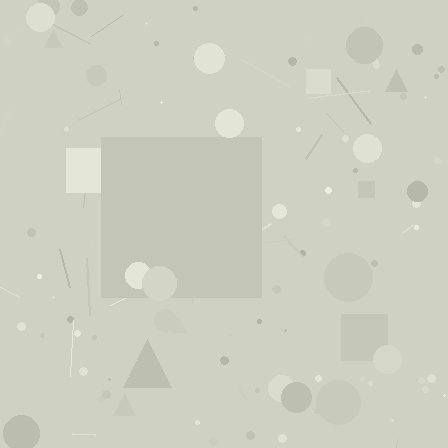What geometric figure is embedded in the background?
A square is embedded in the background.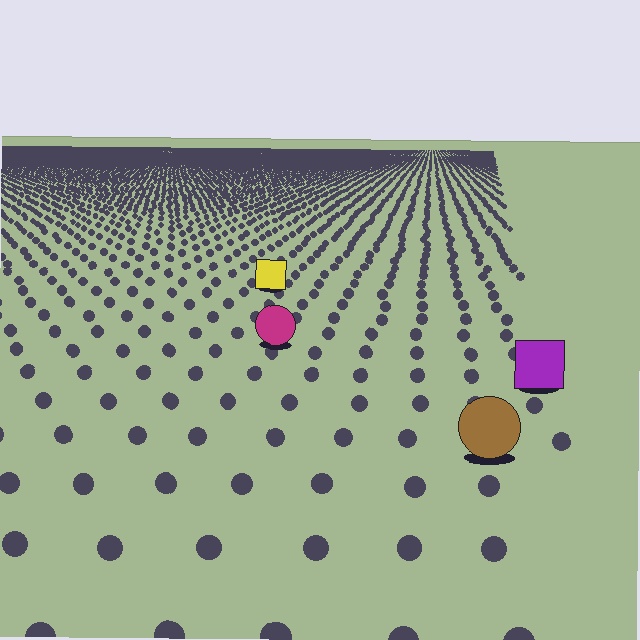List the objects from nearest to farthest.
From nearest to farthest: the brown circle, the purple square, the magenta circle, the yellow square.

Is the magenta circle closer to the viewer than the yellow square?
Yes. The magenta circle is closer — you can tell from the texture gradient: the ground texture is coarser near it.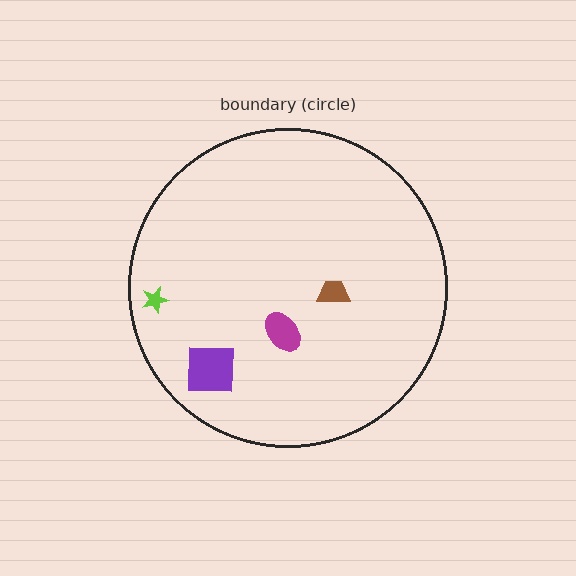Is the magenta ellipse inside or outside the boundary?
Inside.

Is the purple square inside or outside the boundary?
Inside.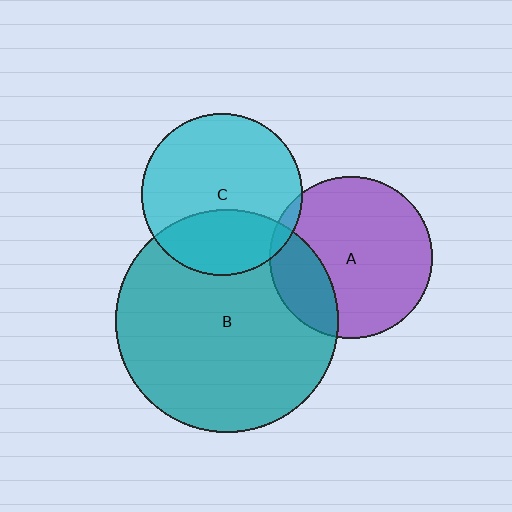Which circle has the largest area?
Circle B (teal).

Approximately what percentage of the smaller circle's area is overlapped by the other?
Approximately 5%.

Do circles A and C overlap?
Yes.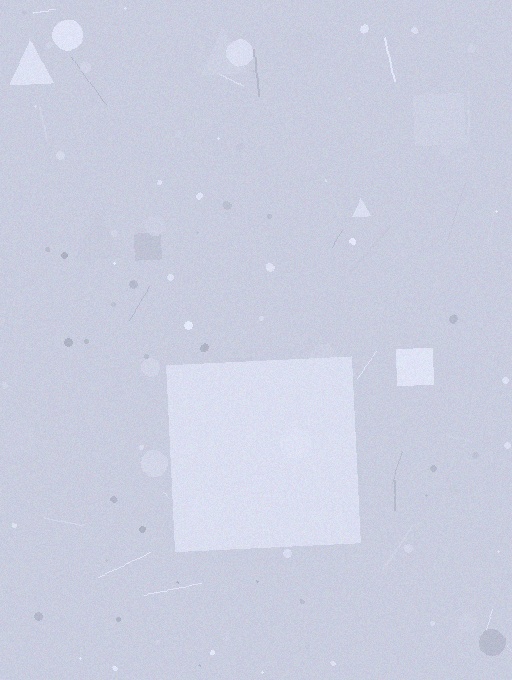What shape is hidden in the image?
A square is hidden in the image.